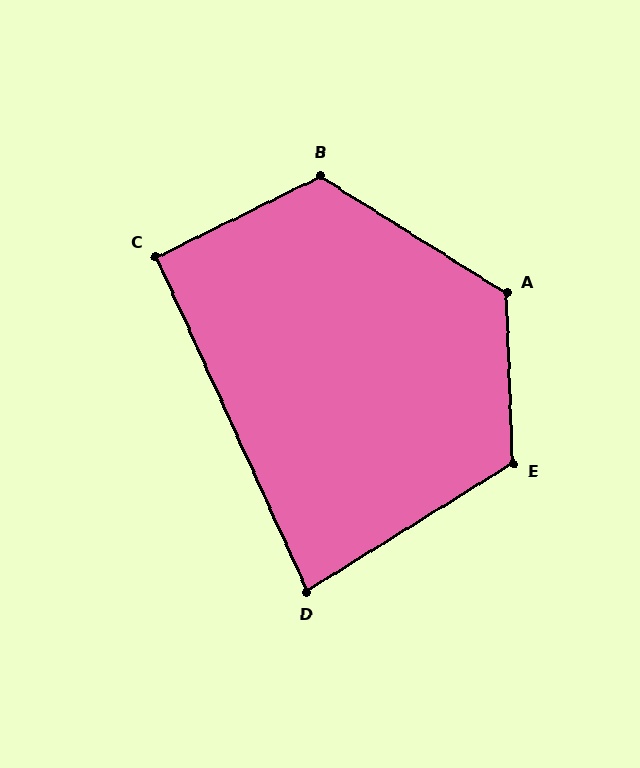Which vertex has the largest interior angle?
A, at approximately 124 degrees.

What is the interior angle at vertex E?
Approximately 120 degrees (obtuse).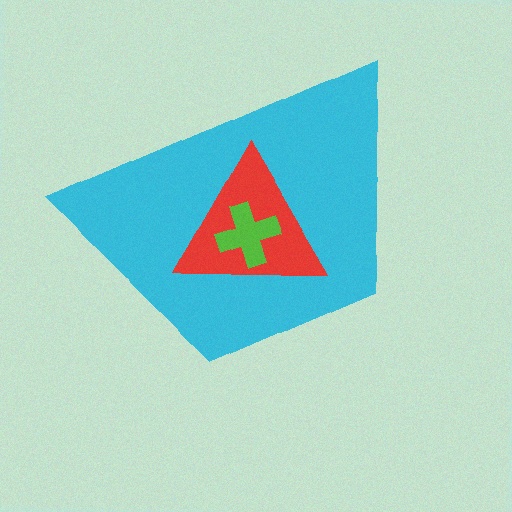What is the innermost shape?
The lime cross.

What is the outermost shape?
The cyan trapezoid.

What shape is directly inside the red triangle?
The lime cross.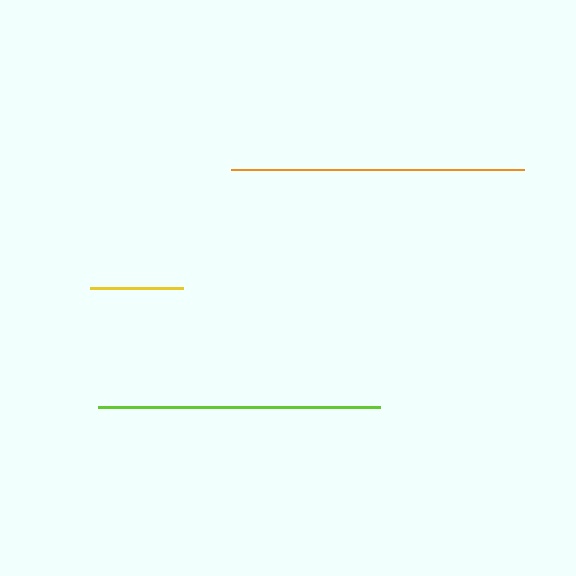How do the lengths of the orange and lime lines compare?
The orange and lime lines are approximately the same length.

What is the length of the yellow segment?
The yellow segment is approximately 92 pixels long.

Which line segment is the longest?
The orange line is the longest at approximately 293 pixels.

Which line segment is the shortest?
The yellow line is the shortest at approximately 92 pixels.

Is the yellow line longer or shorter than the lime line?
The lime line is longer than the yellow line.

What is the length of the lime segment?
The lime segment is approximately 281 pixels long.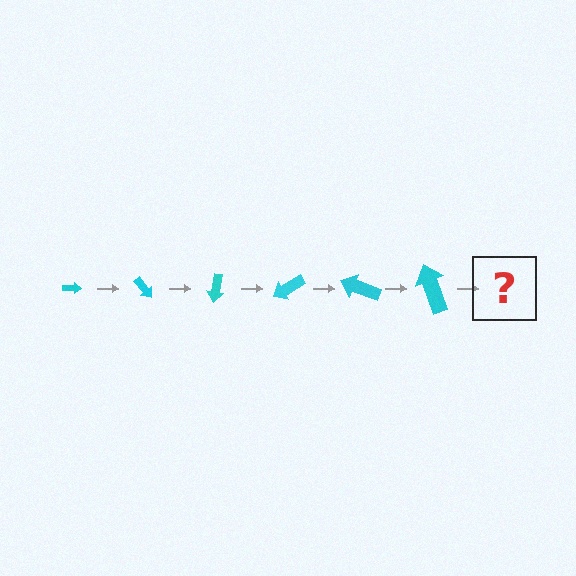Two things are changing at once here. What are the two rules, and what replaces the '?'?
The two rules are that the arrow grows larger each step and it rotates 50 degrees each step. The '?' should be an arrow, larger than the previous one and rotated 300 degrees from the start.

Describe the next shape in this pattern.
It should be an arrow, larger than the previous one and rotated 300 degrees from the start.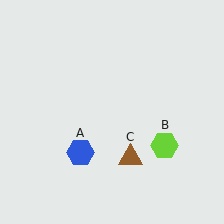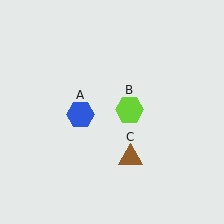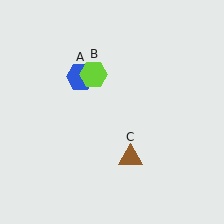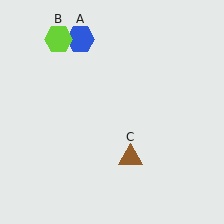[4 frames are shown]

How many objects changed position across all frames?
2 objects changed position: blue hexagon (object A), lime hexagon (object B).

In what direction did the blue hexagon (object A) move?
The blue hexagon (object A) moved up.